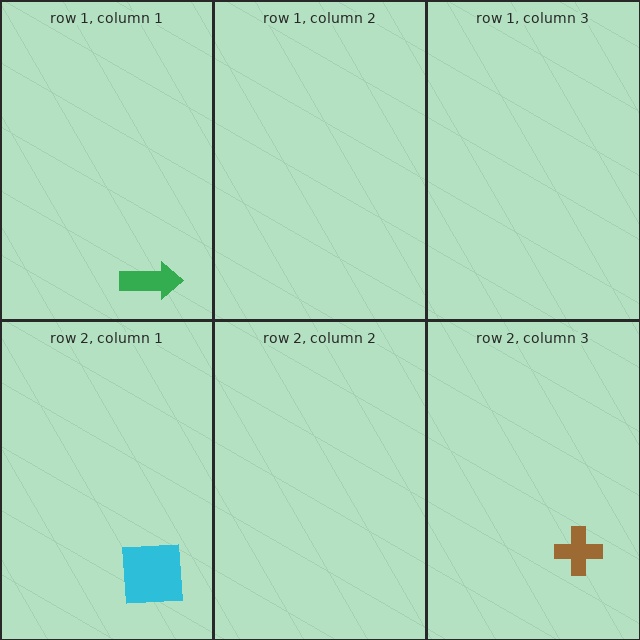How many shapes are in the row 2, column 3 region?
1.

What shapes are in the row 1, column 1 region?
The green arrow.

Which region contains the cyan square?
The row 2, column 1 region.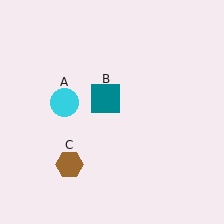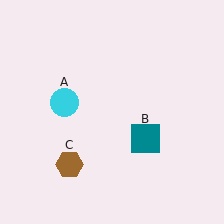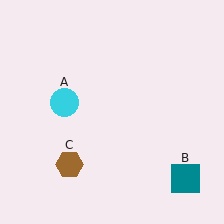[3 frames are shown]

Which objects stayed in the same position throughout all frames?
Cyan circle (object A) and brown hexagon (object C) remained stationary.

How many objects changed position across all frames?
1 object changed position: teal square (object B).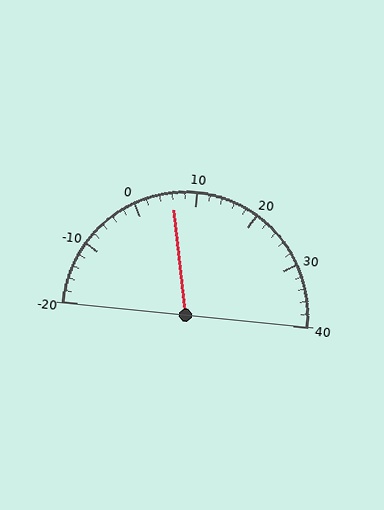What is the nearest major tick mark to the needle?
The nearest major tick mark is 10.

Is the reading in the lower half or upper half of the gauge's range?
The reading is in the lower half of the range (-20 to 40).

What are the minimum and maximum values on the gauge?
The gauge ranges from -20 to 40.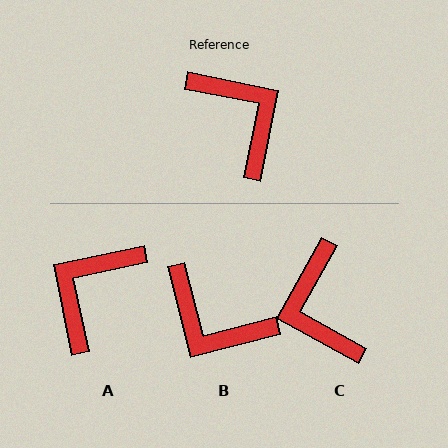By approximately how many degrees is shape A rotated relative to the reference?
Approximately 113 degrees counter-clockwise.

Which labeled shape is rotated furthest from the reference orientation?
C, about 162 degrees away.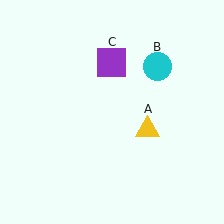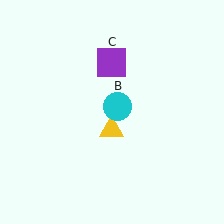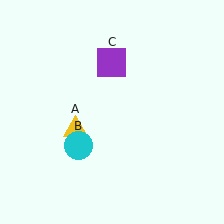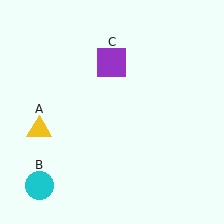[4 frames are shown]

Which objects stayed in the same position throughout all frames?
Purple square (object C) remained stationary.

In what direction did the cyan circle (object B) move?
The cyan circle (object B) moved down and to the left.